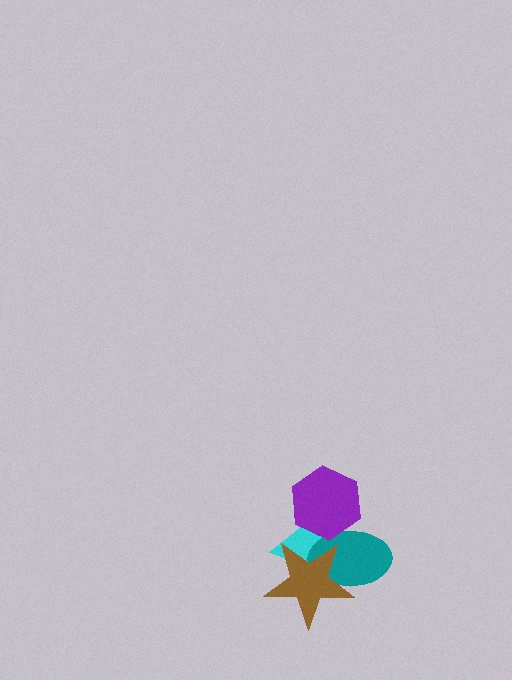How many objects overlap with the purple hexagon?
2 objects overlap with the purple hexagon.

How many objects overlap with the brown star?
2 objects overlap with the brown star.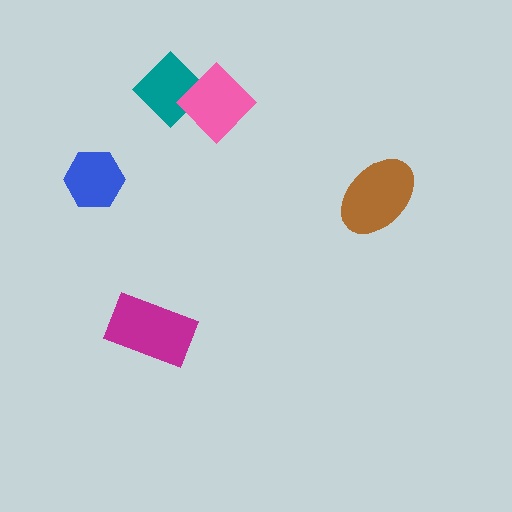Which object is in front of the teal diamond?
The pink diamond is in front of the teal diamond.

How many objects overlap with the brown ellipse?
0 objects overlap with the brown ellipse.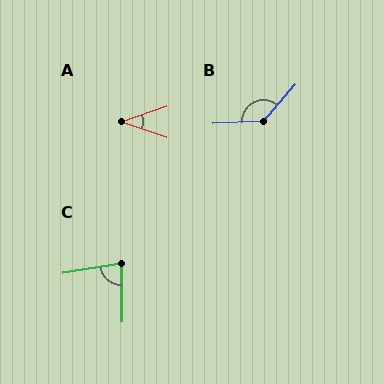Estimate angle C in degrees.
Approximately 81 degrees.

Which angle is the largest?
B, at approximately 134 degrees.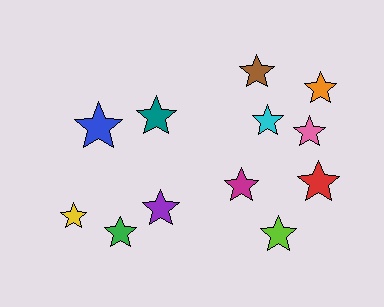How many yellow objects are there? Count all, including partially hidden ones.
There is 1 yellow object.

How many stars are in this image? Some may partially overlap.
There are 12 stars.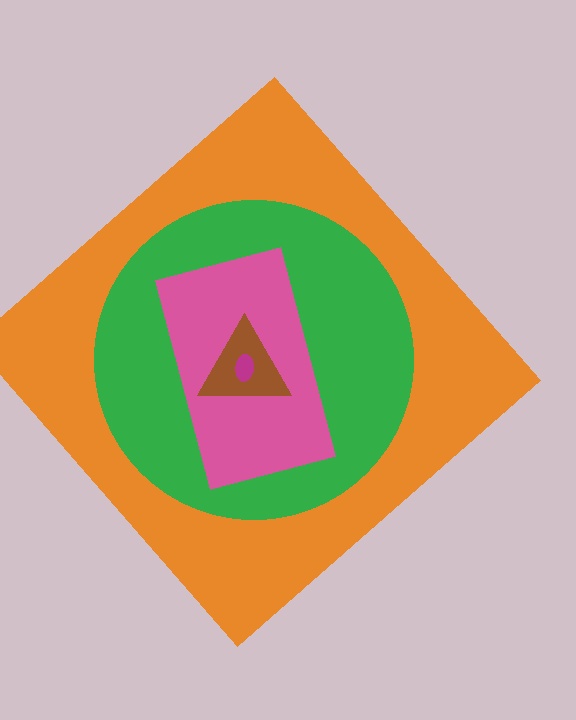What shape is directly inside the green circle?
The pink rectangle.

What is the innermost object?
The magenta ellipse.